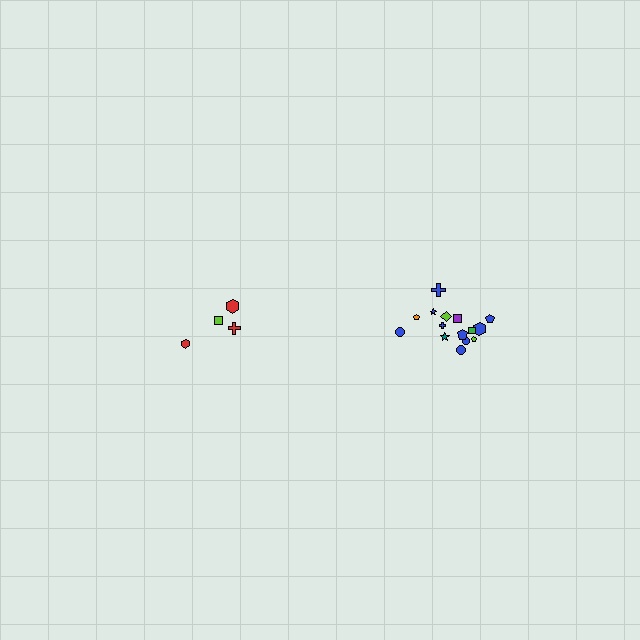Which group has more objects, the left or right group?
The right group.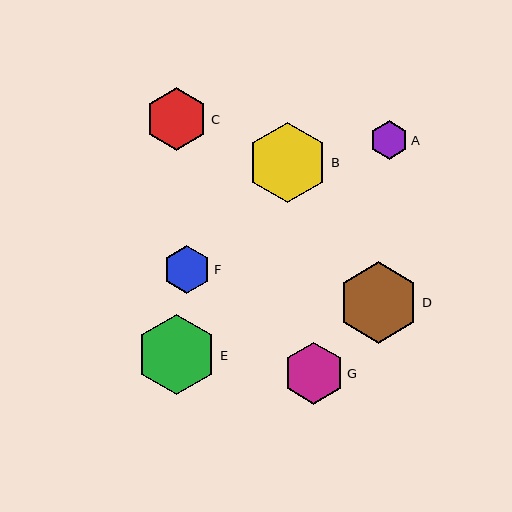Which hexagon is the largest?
Hexagon D is the largest with a size of approximately 82 pixels.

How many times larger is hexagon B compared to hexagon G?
Hexagon B is approximately 1.3 times the size of hexagon G.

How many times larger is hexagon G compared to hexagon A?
Hexagon G is approximately 1.6 times the size of hexagon A.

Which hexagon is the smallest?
Hexagon A is the smallest with a size of approximately 38 pixels.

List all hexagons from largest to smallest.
From largest to smallest: D, E, B, C, G, F, A.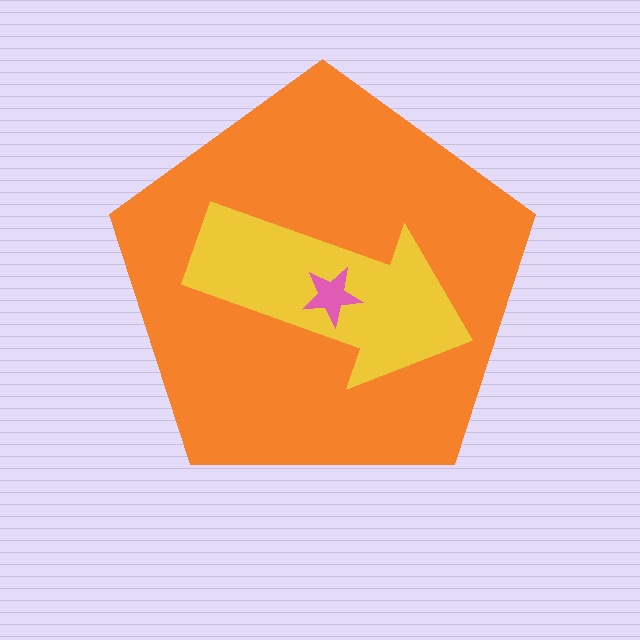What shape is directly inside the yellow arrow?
The pink star.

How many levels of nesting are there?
3.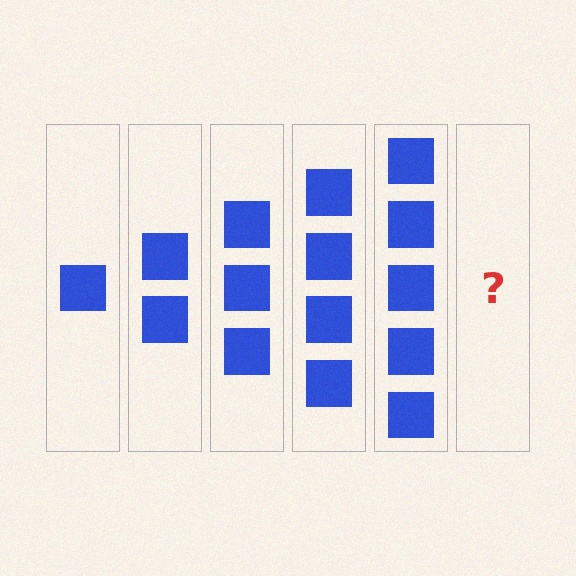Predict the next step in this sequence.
The next step is 6 squares.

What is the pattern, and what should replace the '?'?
The pattern is that each step adds one more square. The '?' should be 6 squares.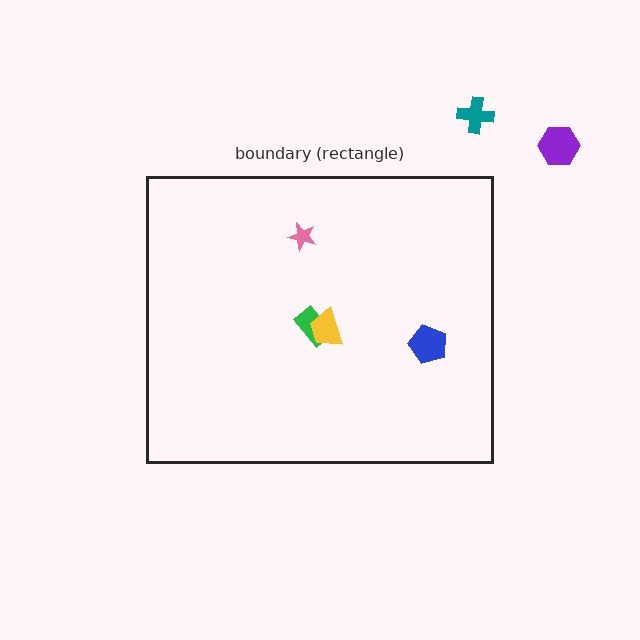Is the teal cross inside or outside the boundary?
Outside.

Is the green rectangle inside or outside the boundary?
Inside.